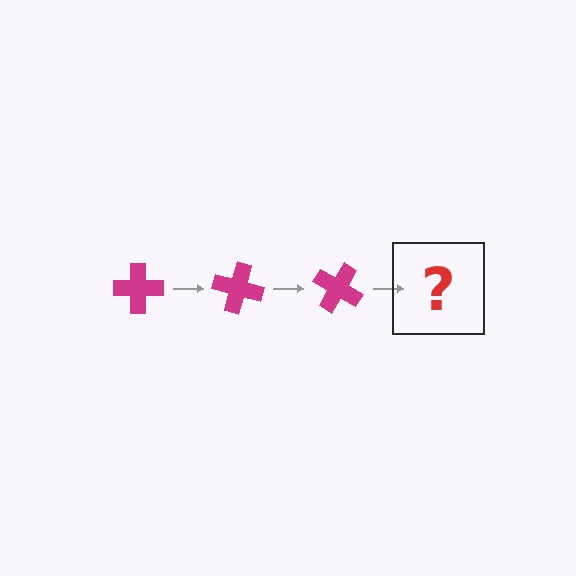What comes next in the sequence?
The next element should be a magenta cross rotated 45 degrees.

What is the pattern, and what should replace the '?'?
The pattern is that the cross rotates 15 degrees each step. The '?' should be a magenta cross rotated 45 degrees.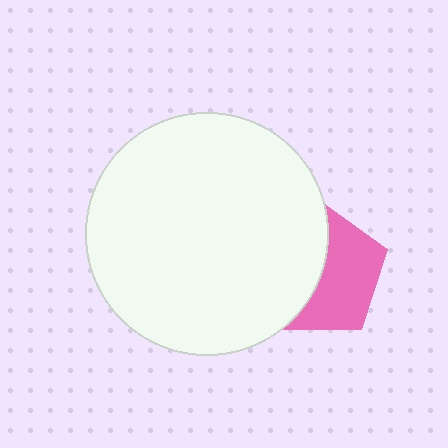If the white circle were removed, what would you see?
You would see the complete pink pentagon.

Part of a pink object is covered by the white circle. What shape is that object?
It is a pentagon.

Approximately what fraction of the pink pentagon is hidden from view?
Roughly 49% of the pink pentagon is hidden behind the white circle.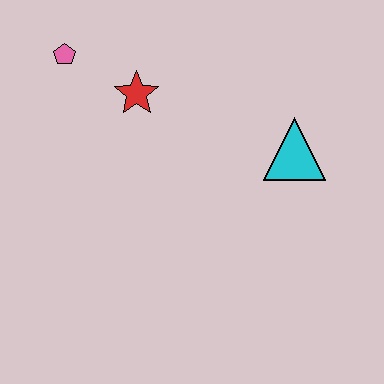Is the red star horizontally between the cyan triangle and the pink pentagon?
Yes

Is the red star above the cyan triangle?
Yes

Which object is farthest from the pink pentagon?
The cyan triangle is farthest from the pink pentagon.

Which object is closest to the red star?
The pink pentagon is closest to the red star.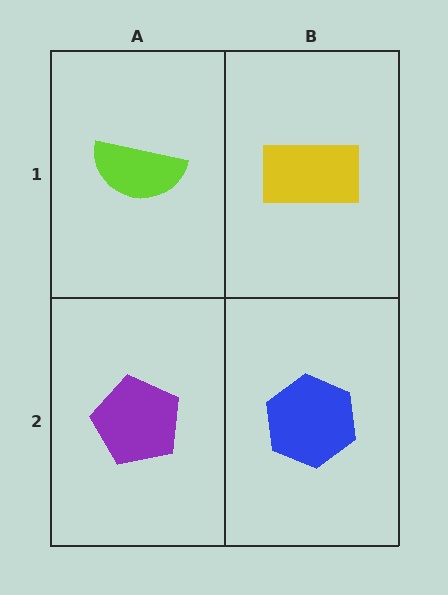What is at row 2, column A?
A purple pentagon.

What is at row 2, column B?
A blue hexagon.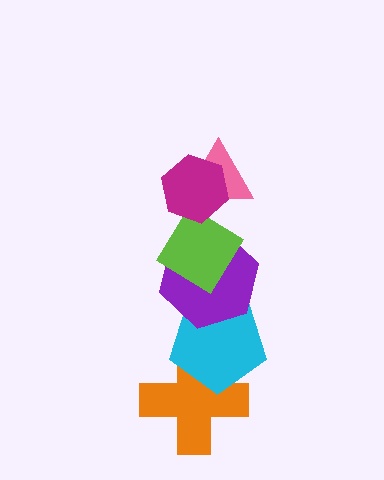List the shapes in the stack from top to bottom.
From top to bottom: the magenta hexagon, the pink triangle, the lime diamond, the purple hexagon, the cyan pentagon, the orange cross.